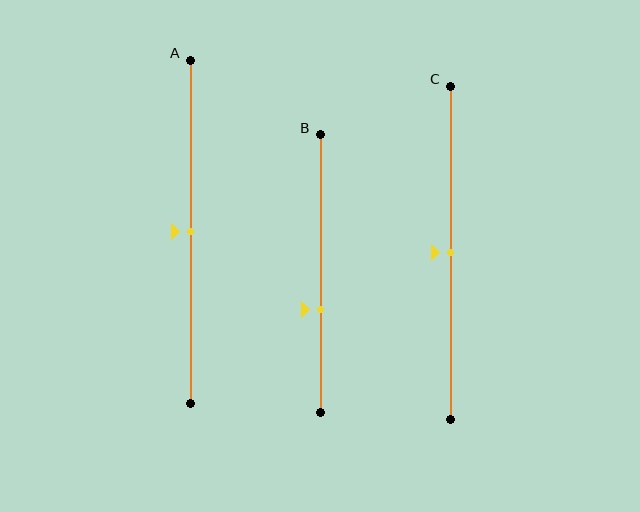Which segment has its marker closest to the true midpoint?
Segment A has its marker closest to the true midpoint.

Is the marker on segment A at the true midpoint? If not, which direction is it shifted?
Yes, the marker on segment A is at the true midpoint.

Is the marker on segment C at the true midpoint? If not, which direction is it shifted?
Yes, the marker on segment C is at the true midpoint.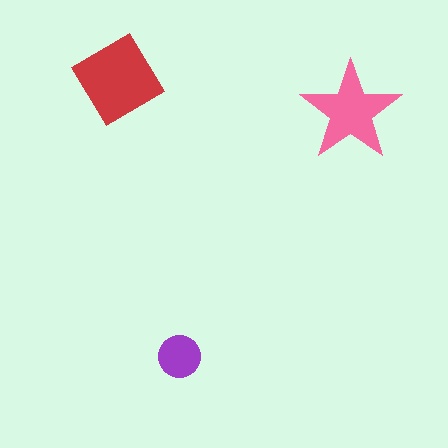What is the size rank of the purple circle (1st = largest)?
3rd.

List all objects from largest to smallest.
The red diamond, the pink star, the purple circle.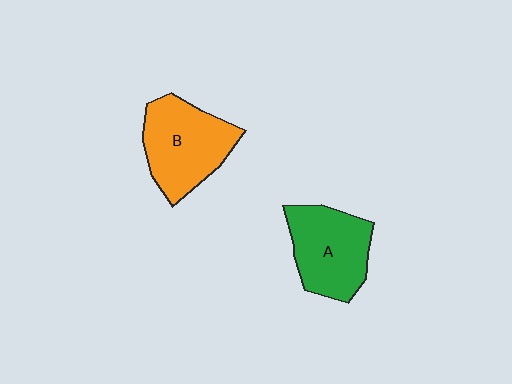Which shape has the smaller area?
Shape A (green).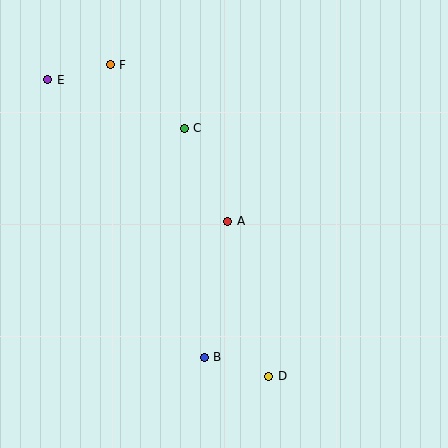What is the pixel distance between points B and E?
The distance between B and E is 319 pixels.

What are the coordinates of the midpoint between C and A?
The midpoint between C and A is at (206, 175).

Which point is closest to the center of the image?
Point A at (228, 221) is closest to the center.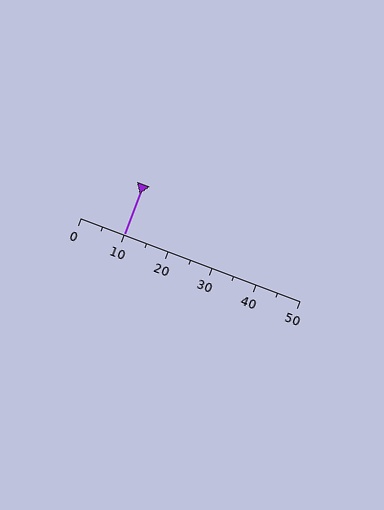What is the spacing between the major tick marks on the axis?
The major ticks are spaced 10 apart.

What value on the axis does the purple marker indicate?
The marker indicates approximately 10.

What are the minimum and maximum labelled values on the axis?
The axis runs from 0 to 50.